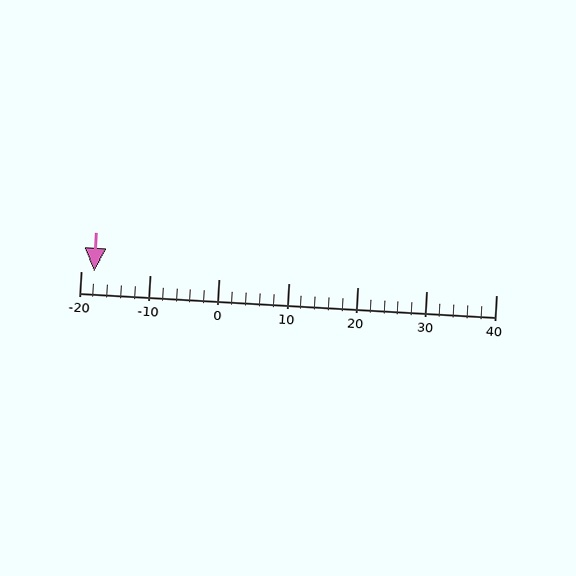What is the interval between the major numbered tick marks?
The major tick marks are spaced 10 units apart.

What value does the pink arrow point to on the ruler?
The pink arrow points to approximately -18.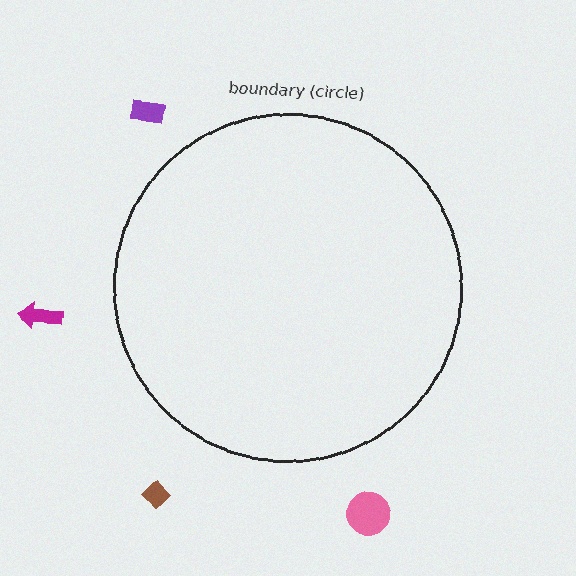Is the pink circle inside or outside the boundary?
Outside.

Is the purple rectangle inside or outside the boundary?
Outside.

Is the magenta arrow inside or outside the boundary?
Outside.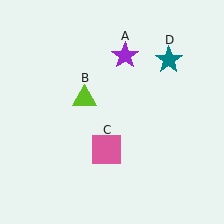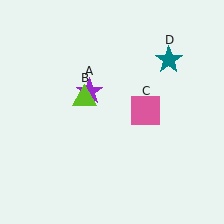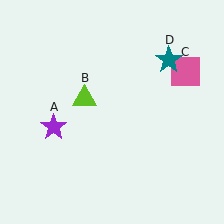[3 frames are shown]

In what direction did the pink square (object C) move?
The pink square (object C) moved up and to the right.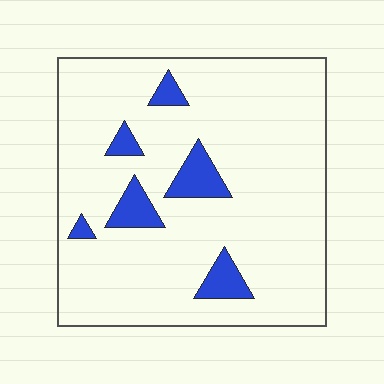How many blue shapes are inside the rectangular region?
6.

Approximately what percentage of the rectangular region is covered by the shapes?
Approximately 10%.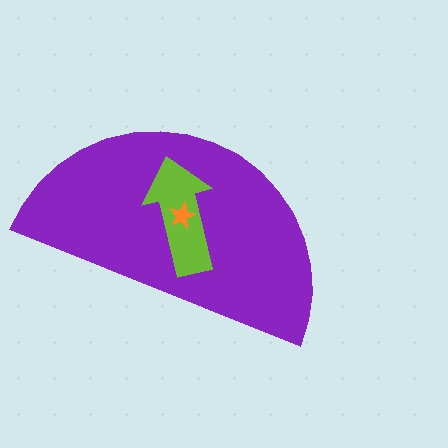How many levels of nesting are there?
3.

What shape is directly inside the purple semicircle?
The lime arrow.